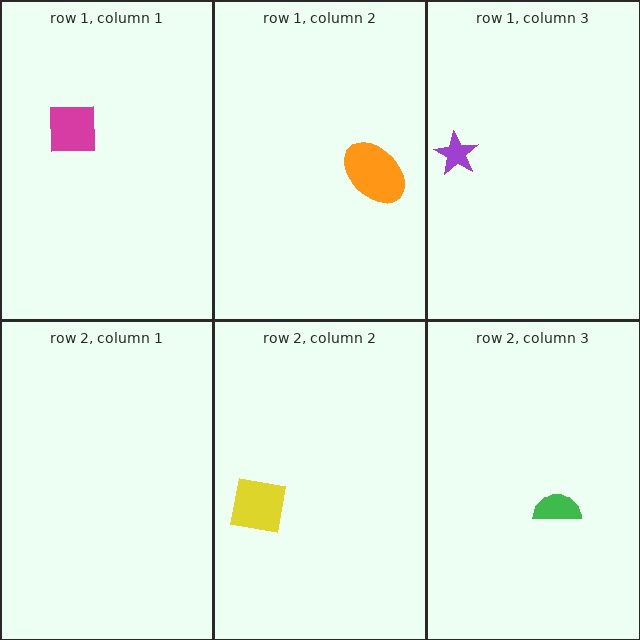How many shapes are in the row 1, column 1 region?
1.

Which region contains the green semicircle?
The row 2, column 3 region.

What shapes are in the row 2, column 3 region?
The green semicircle.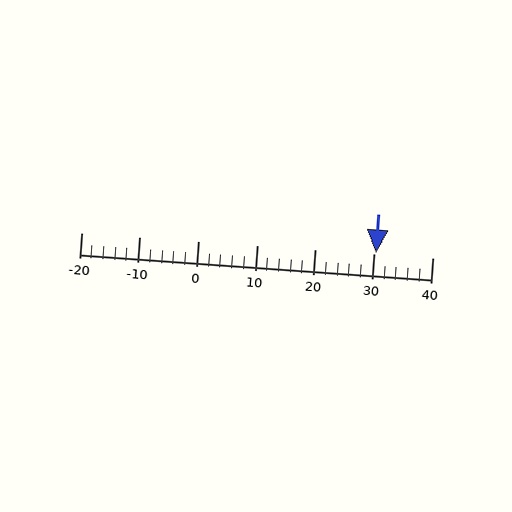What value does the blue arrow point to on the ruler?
The blue arrow points to approximately 30.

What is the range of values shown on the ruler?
The ruler shows values from -20 to 40.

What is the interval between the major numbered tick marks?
The major tick marks are spaced 10 units apart.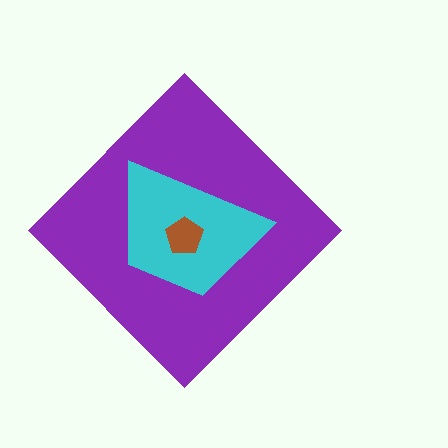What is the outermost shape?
The purple diamond.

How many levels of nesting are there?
3.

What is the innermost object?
The brown pentagon.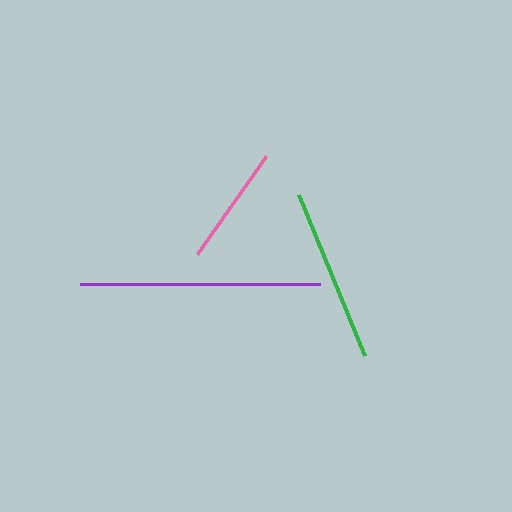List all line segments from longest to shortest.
From longest to shortest: purple, green, pink.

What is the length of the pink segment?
The pink segment is approximately 119 pixels long.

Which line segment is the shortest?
The pink line is the shortest at approximately 119 pixels.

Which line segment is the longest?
The purple line is the longest at approximately 241 pixels.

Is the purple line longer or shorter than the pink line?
The purple line is longer than the pink line.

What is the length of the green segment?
The green segment is approximately 173 pixels long.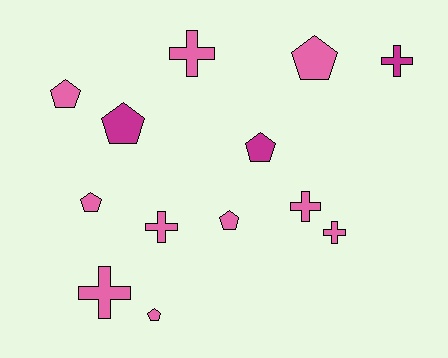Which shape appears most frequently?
Pentagon, with 7 objects.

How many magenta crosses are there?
There is 1 magenta cross.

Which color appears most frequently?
Pink, with 10 objects.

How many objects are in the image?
There are 13 objects.